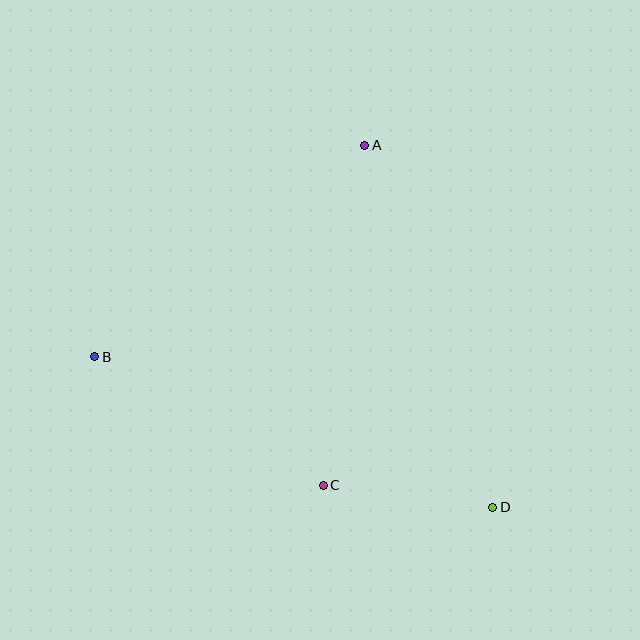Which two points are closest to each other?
Points C and D are closest to each other.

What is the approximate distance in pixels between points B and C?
The distance between B and C is approximately 262 pixels.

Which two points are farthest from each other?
Points B and D are farthest from each other.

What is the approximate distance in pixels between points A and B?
The distance between A and B is approximately 343 pixels.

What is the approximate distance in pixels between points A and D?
The distance between A and D is approximately 384 pixels.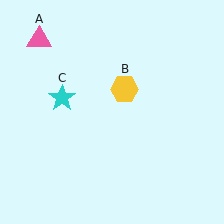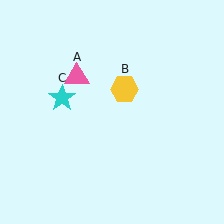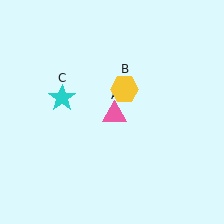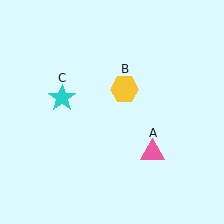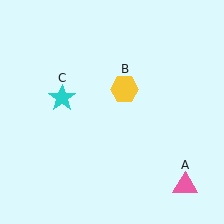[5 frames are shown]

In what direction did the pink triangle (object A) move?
The pink triangle (object A) moved down and to the right.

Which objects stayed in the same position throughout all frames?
Yellow hexagon (object B) and cyan star (object C) remained stationary.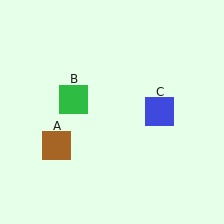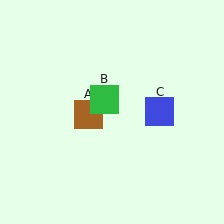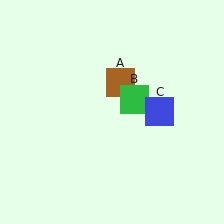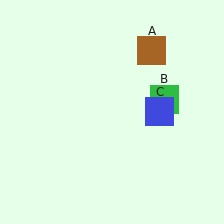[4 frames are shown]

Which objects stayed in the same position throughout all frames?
Blue square (object C) remained stationary.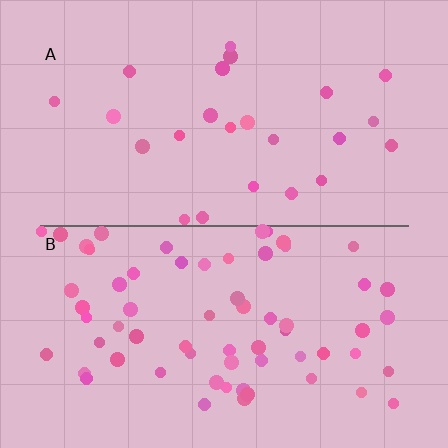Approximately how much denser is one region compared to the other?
Approximately 2.7× — region B over region A.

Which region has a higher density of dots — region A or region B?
B (the bottom).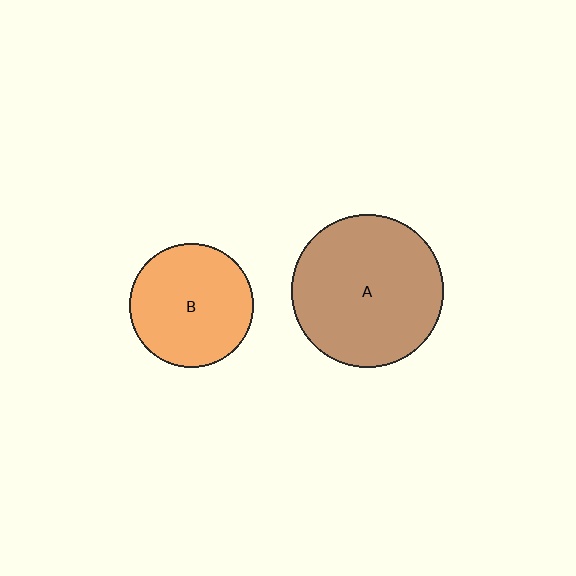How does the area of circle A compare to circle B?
Approximately 1.5 times.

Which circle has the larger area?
Circle A (brown).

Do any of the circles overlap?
No, none of the circles overlap.